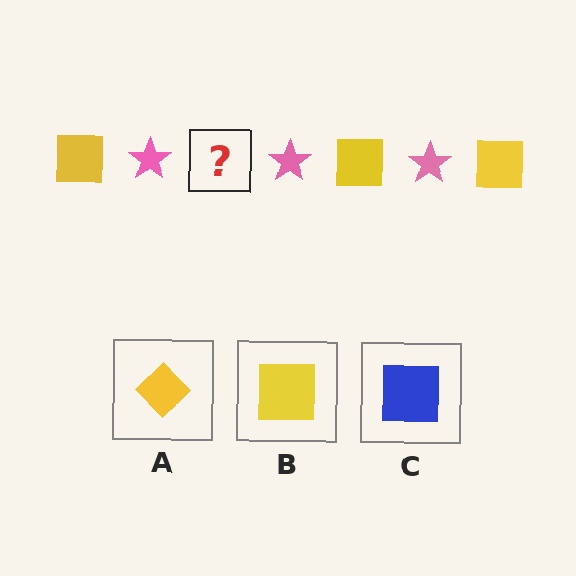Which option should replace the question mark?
Option B.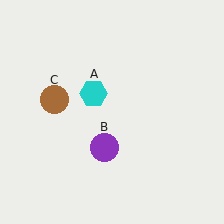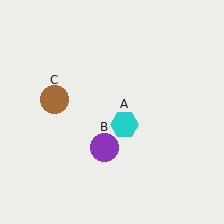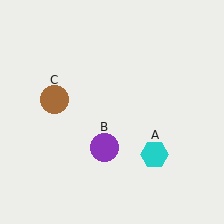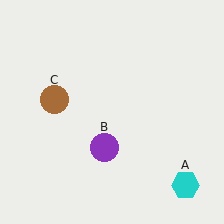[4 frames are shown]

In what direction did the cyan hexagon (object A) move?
The cyan hexagon (object A) moved down and to the right.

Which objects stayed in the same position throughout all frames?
Purple circle (object B) and brown circle (object C) remained stationary.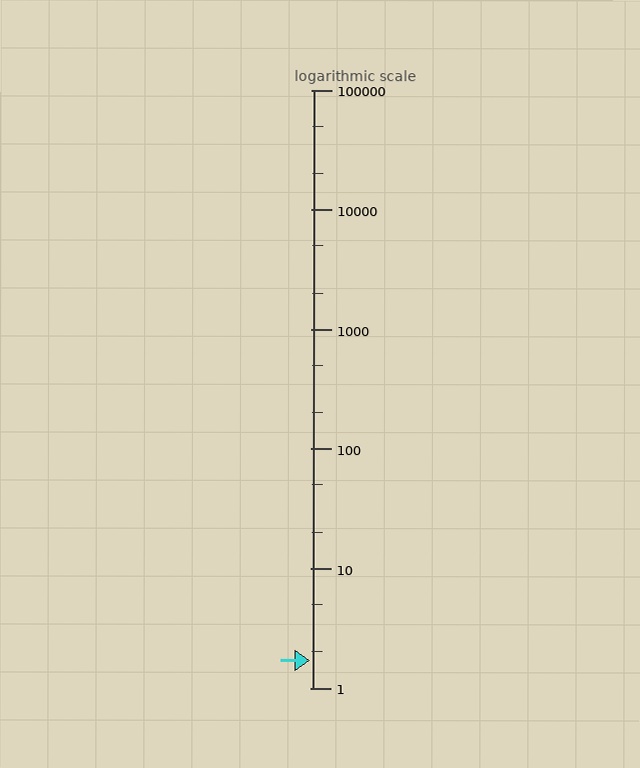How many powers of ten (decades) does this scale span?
The scale spans 5 decades, from 1 to 100000.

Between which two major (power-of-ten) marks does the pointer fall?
The pointer is between 1 and 10.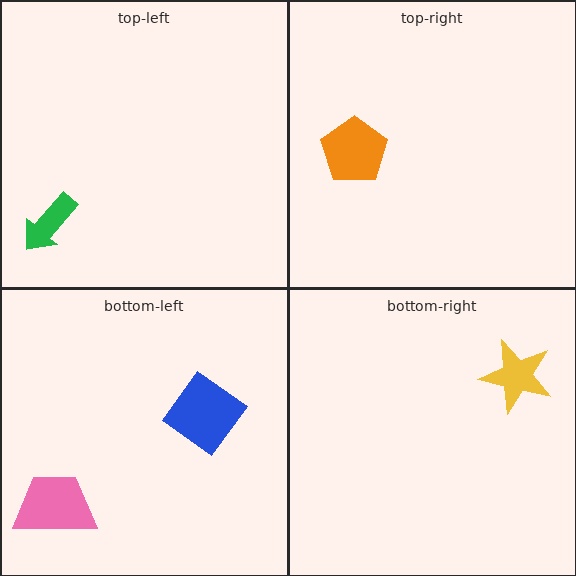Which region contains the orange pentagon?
The top-right region.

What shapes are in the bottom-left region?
The blue diamond, the pink trapezoid.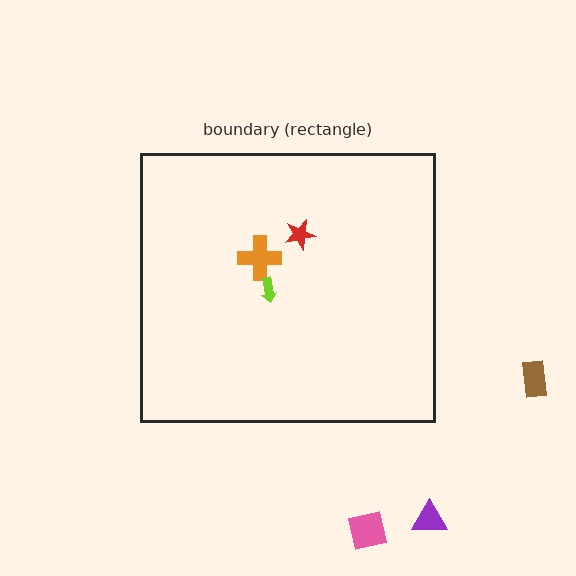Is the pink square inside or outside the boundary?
Outside.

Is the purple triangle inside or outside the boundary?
Outside.